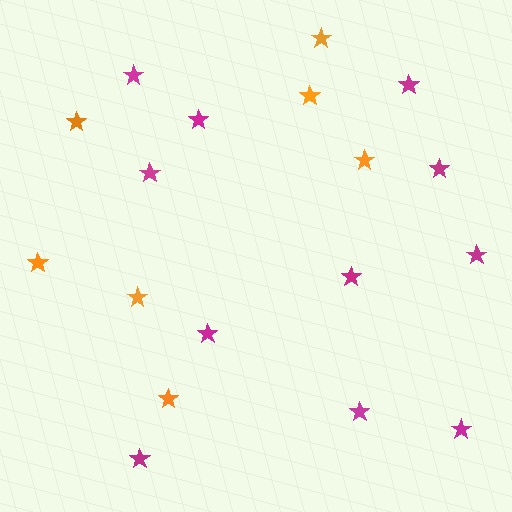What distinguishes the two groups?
There are 2 groups: one group of magenta stars (11) and one group of orange stars (7).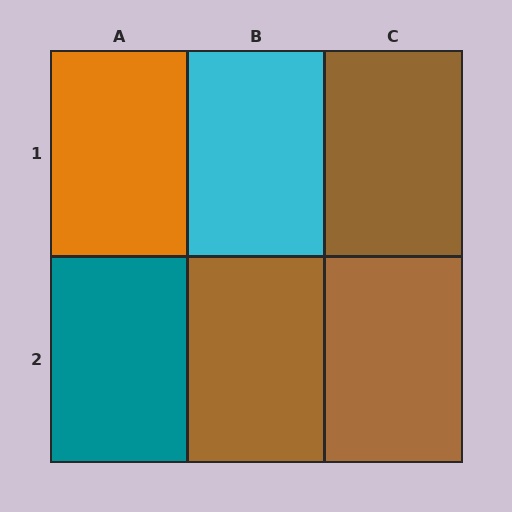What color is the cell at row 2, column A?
Teal.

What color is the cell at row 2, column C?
Brown.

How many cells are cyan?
1 cell is cyan.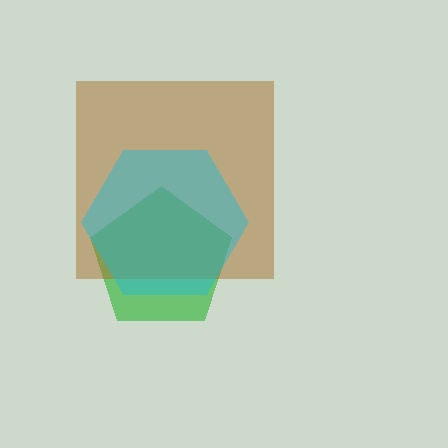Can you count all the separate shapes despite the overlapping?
Yes, there are 3 separate shapes.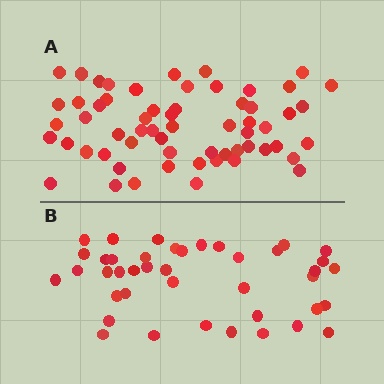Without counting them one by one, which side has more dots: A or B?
Region A (the top region) has more dots.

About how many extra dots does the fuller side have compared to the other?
Region A has approximately 20 more dots than region B.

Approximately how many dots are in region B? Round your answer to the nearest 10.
About 40 dots. (The exact count is 41, which rounds to 40.)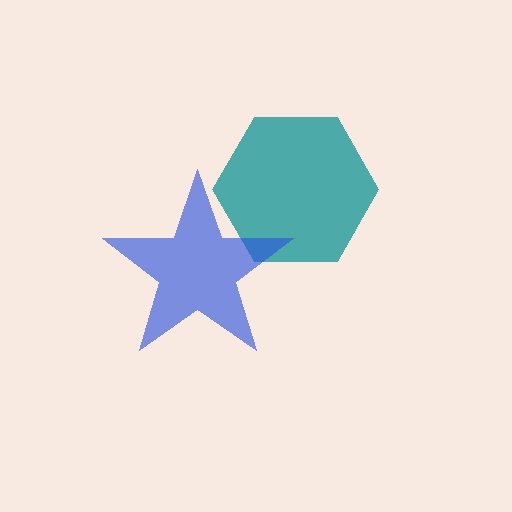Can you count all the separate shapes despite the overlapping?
Yes, there are 2 separate shapes.